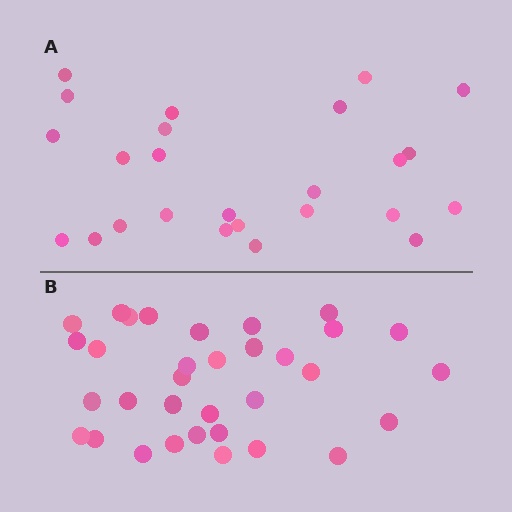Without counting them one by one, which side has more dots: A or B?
Region B (the bottom region) has more dots.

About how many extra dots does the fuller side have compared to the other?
Region B has roughly 8 or so more dots than region A.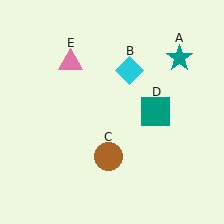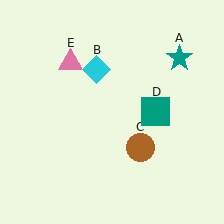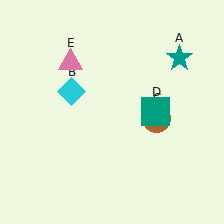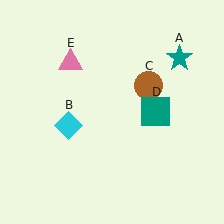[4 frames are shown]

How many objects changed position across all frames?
2 objects changed position: cyan diamond (object B), brown circle (object C).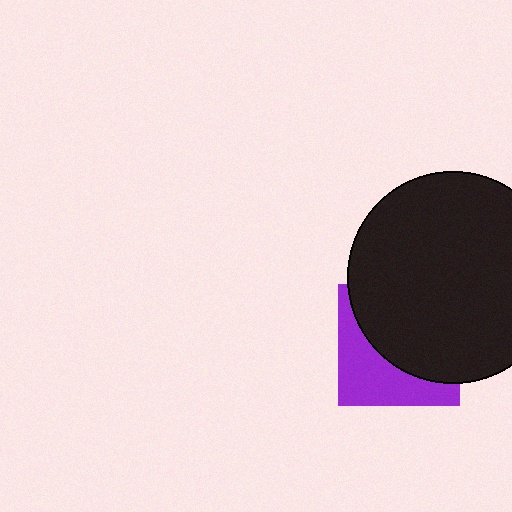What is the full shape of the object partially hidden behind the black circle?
The partially hidden object is a purple square.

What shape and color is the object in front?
The object in front is a black circle.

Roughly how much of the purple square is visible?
A small part of it is visible (roughly 40%).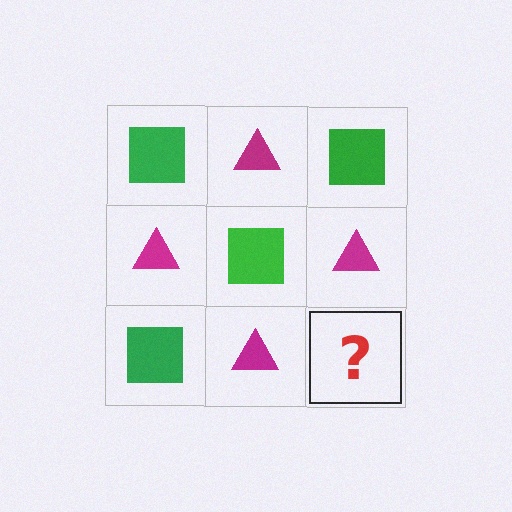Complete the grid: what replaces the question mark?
The question mark should be replaced with a green square.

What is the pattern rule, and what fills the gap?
The rule is that it alternates green square and magenta triangle in a checkerboard pattern. The gap should be filled with a green square.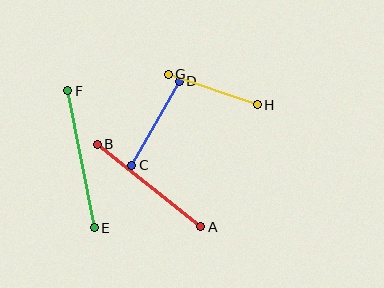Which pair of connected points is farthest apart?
Points E and F are farthest apart.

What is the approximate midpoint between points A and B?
The midpoint is at approximately (149, 186) pixels.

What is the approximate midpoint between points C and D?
The midpoint is at approximately (156, 123) pixels.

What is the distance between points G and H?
The distance is approximately 94 pixels.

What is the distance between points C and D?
The distance is approximately 97 pixels.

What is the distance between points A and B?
The distance is approximately 132 pixels.